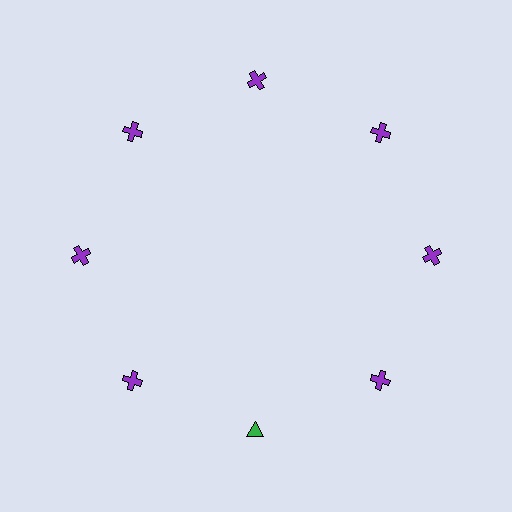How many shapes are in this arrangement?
There are 8 shapes arranged in a ring pattern.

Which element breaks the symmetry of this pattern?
The green triangle at roughly the 6 o'clock position breaks the symmetry. All other shapes are purple crosses.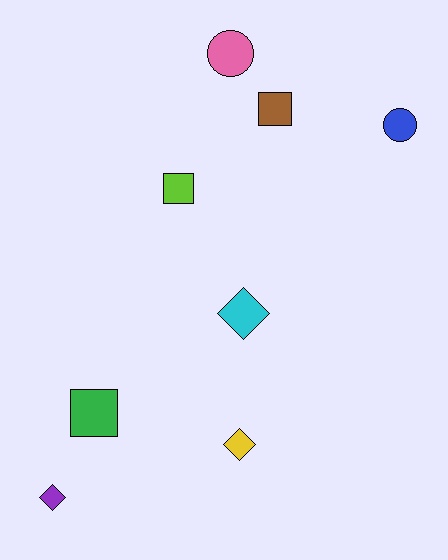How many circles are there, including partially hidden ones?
There are 2 circles.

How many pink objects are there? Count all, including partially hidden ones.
There is 1 pink object.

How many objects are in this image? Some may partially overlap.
There are 8 objects.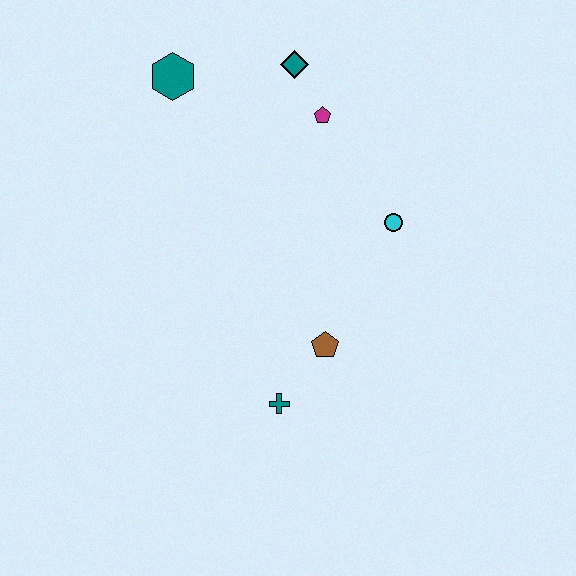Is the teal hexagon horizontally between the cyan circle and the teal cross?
No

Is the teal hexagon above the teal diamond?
No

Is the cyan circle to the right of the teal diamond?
Yes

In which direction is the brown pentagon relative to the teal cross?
The brown pentagon is above the teal cross.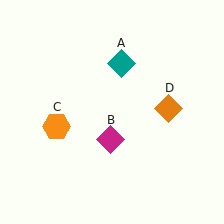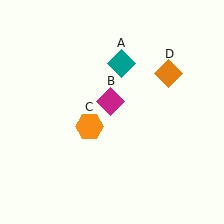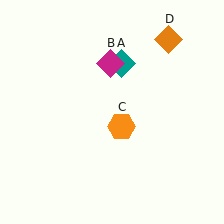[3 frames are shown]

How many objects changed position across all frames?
3 objects changed position: magenta diamond (object B), orange hexagon (object C), orange diamond (object D).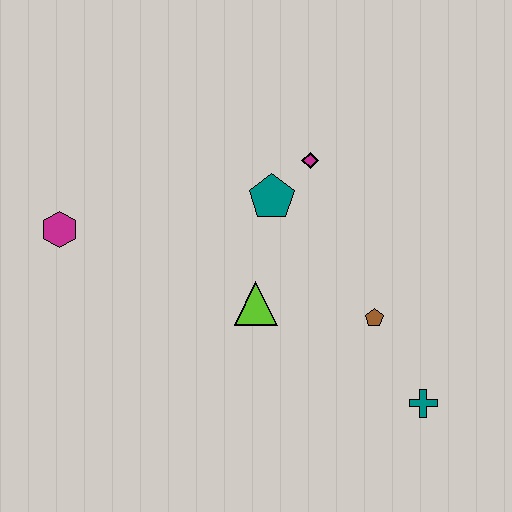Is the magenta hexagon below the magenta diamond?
Yes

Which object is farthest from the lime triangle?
The magenta hexagon is farthest from the lime triangle.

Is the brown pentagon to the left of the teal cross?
Yes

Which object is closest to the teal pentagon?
The magenta diamond is closest to the teal pentagon.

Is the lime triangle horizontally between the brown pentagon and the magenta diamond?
No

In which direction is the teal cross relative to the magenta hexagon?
The teal cross is to the right of the magenta hexagon.